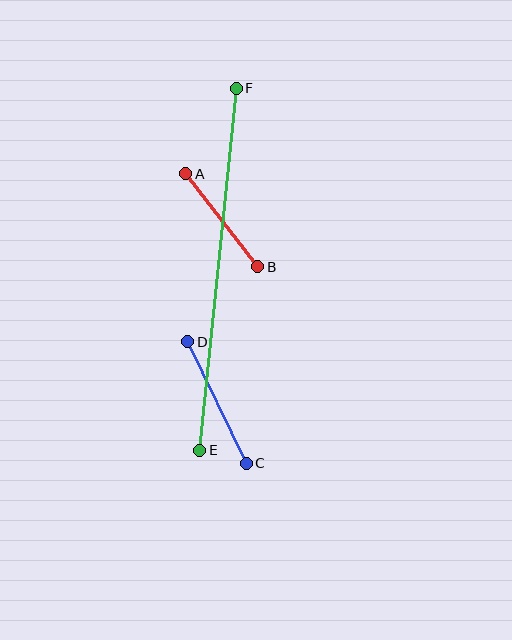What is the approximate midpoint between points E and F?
The midpoint is at approximately (218, 269) pixels.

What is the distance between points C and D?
The distance is approximately 135 pixels.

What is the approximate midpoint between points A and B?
The midpoint is at approximately (222, 220) pixels.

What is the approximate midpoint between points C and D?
The midpoint is at approximately (217, 403) pixels.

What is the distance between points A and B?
The distance is approximately 118 pixels.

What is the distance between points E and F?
The distance is approximately 364 pixels.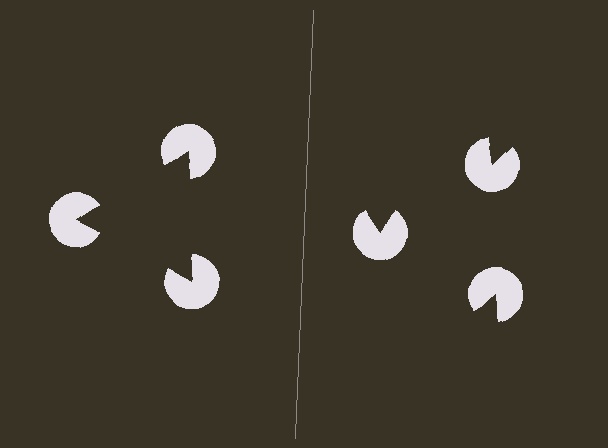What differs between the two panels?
The pac-man discs are positioned identically on both sides; only the wedge orientations differ. On the left they align to a triangle; on the right they are misaligned.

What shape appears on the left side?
An illusory triangle.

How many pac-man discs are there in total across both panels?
6 — 3 on each side.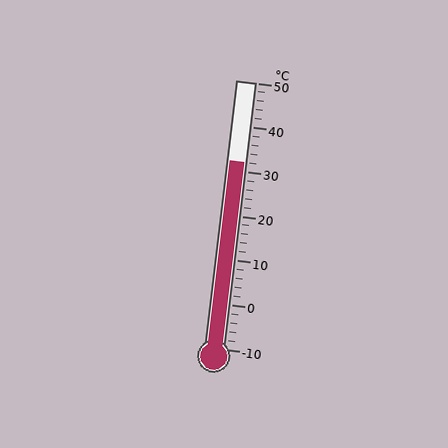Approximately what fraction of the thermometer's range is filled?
The thermometer is filled to approximately 70% of its range.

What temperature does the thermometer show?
The thermometer shows approximately 32°C.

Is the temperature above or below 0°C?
The temperature is above 0°C.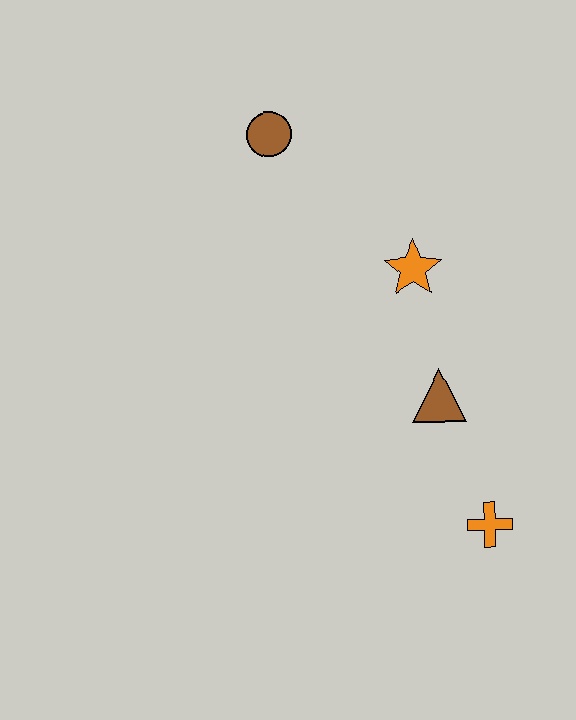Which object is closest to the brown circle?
The orange star is closest to the brown circle.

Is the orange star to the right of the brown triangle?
No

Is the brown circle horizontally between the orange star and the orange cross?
No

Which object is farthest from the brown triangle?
The brown circle is farthest from the brown triangle.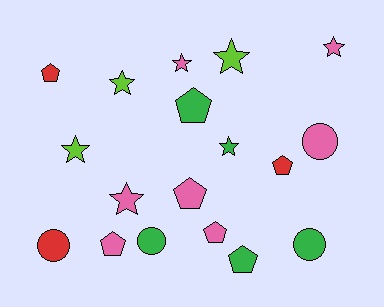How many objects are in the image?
There are 18 objects.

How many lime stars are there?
There are 3 lime stars.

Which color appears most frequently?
Pink, with 7 objects.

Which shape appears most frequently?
Pentagon, with 7 objects.